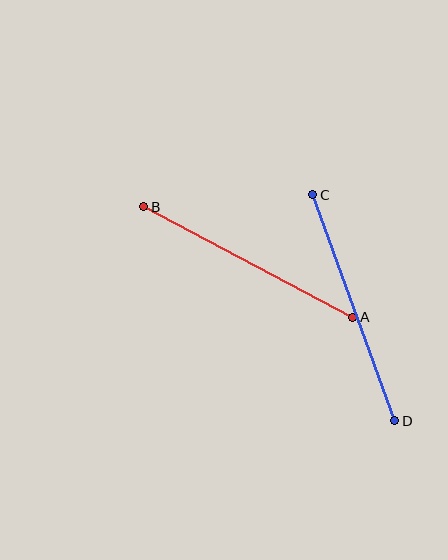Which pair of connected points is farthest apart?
Points C and D are farthest apart.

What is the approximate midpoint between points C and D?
The midpoint is at approximately (354, 308) pixels.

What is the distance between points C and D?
The distance is approximately 241 pixels.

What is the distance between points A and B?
The distance is approximately 237 pixels.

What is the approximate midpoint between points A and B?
The midpoint is at approximately (248, 262) pixels.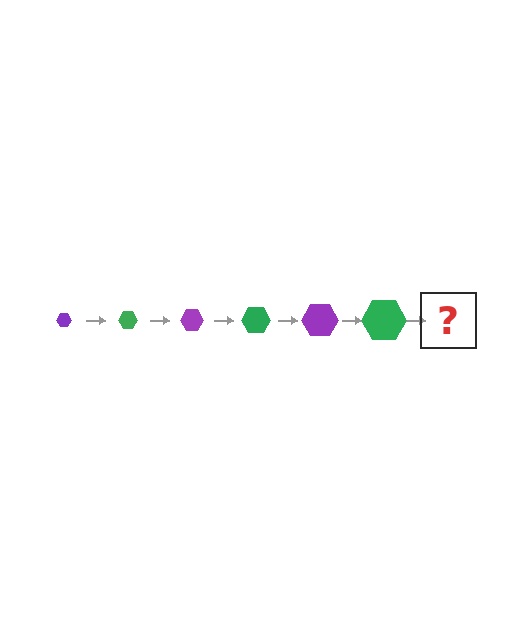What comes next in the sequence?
The next element should be a purple hexagon, larger than the previous one.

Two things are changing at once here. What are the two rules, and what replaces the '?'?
The two rules are that the hexagon grows larger each step and the color cycles through purple and green. The '?' should be a purple hexagon, larger than the previous one.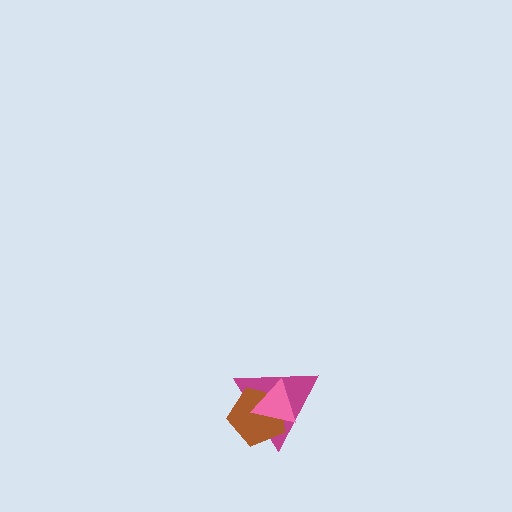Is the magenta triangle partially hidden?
Yes, it is partially covered by another shape.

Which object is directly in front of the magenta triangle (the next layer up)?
The brown pentagon is directly in front of the magenta triangle.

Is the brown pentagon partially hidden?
Yes, it is partially covered by another shape.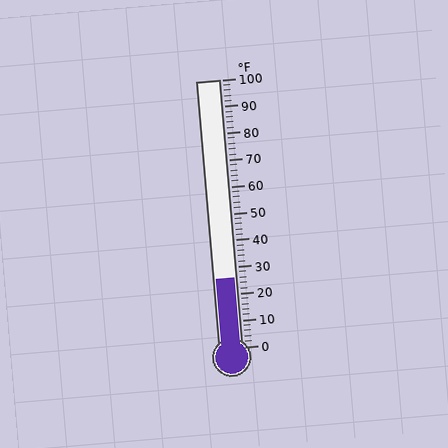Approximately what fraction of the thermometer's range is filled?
The thermometer is filled to approximately 25% of its range.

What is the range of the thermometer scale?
The thermometer scale ranges from 0°F to 100°F.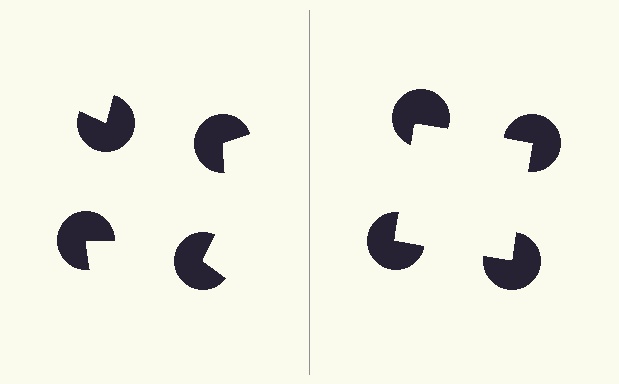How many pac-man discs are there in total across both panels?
8 — 4 on each side.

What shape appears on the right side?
An illusory square.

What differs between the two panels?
The pac-man discs are positioned identically on both sides; only the wedge orientations differ. On the right they align to a square; on the left they are misaligned.